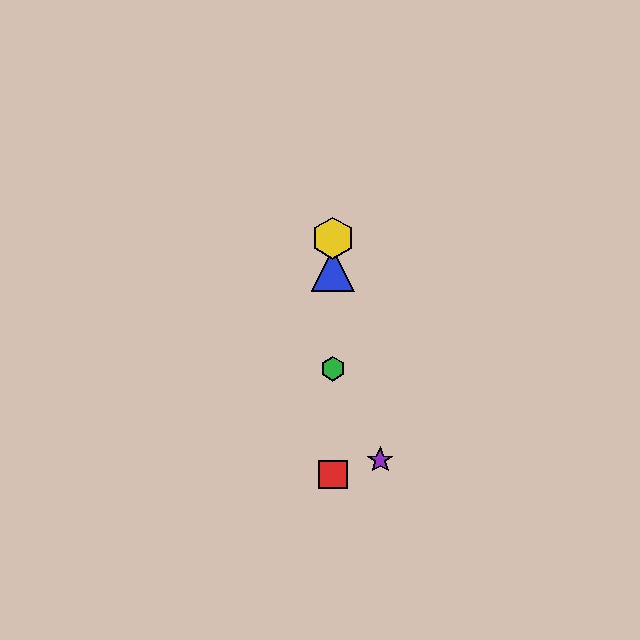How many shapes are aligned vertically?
4 shapes (the red square, the blue triangle, the green hexagon, the yellow hexagon) are aligned vertically.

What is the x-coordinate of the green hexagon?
The green hexagon is at x≈333.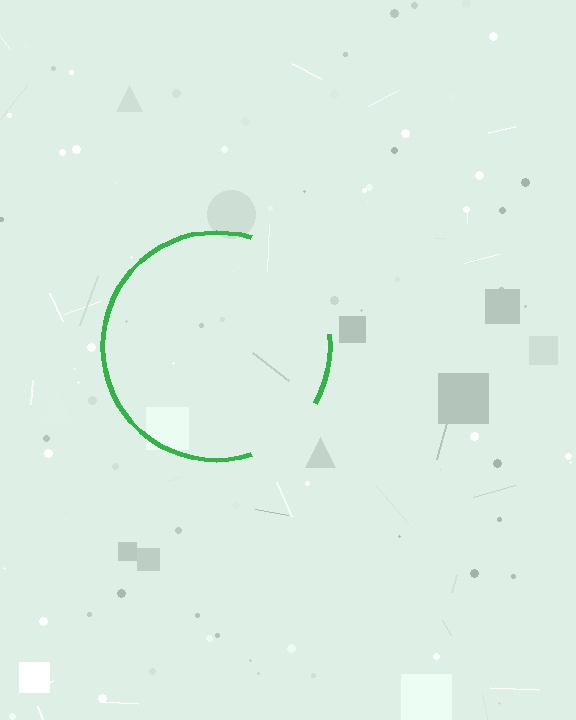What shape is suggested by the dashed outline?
The dashed outline suggests a circle.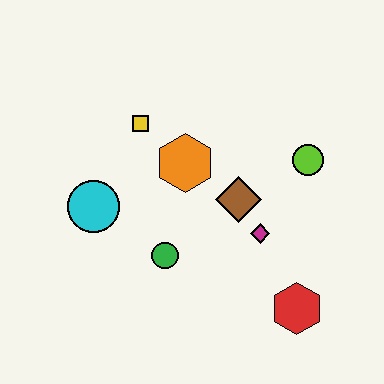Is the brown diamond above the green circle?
Yes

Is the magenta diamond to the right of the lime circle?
No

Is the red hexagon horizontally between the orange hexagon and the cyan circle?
No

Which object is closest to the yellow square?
The orange hexagon is closest to the yellow square.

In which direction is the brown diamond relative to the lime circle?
The brown diamond is to the left of the lime circle.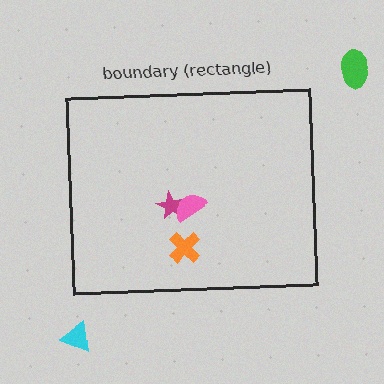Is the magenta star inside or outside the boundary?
Inside.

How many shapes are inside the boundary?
3 inside, 2 outside.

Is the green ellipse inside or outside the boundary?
Outside.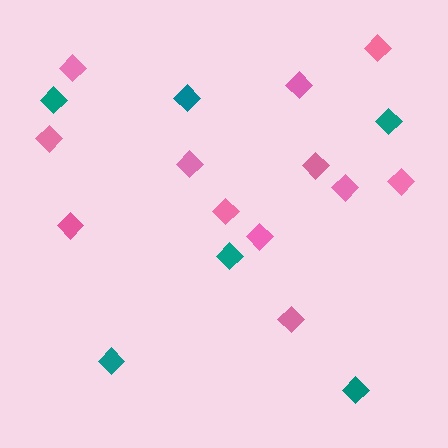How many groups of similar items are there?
There are 2 groups: one group of pink diamonds (12) and one group of teal diamonds (6).